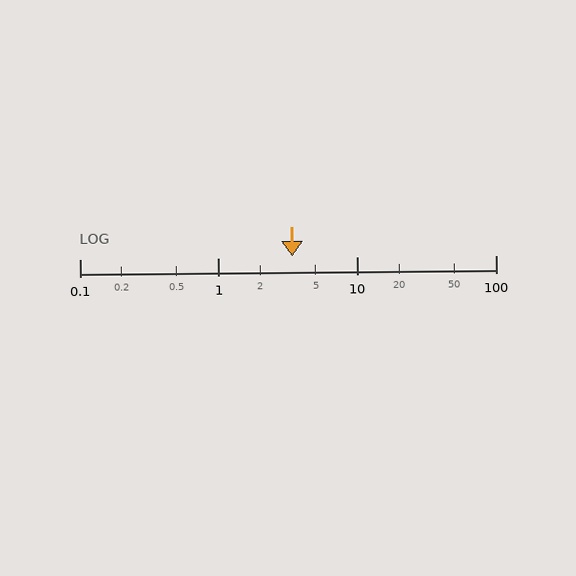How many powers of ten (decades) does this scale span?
The scale spans 3 decades, from 0.1 to 100.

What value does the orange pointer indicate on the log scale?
The pointer indicates approximately 3.4.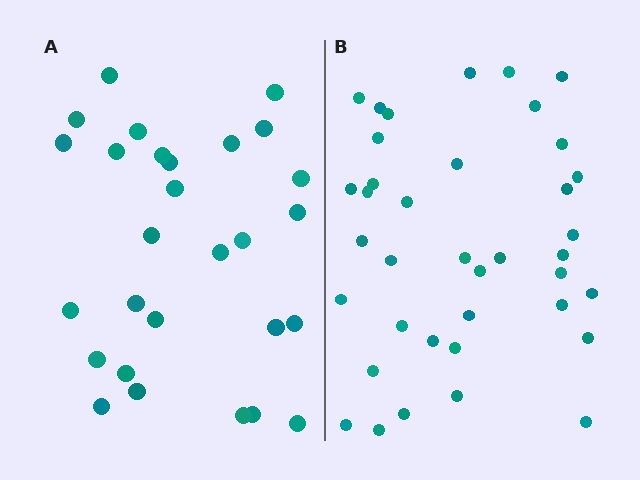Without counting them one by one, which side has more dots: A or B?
Region B (the right region) has more dots.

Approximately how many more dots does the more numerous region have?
Region B has roughly 10 or so more dots than region A.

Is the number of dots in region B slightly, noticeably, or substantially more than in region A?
Region B has noticeably more, but not dramatically so. The ratio is roughly 1.4 to 1.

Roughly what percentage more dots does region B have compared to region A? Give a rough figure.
About 35% more.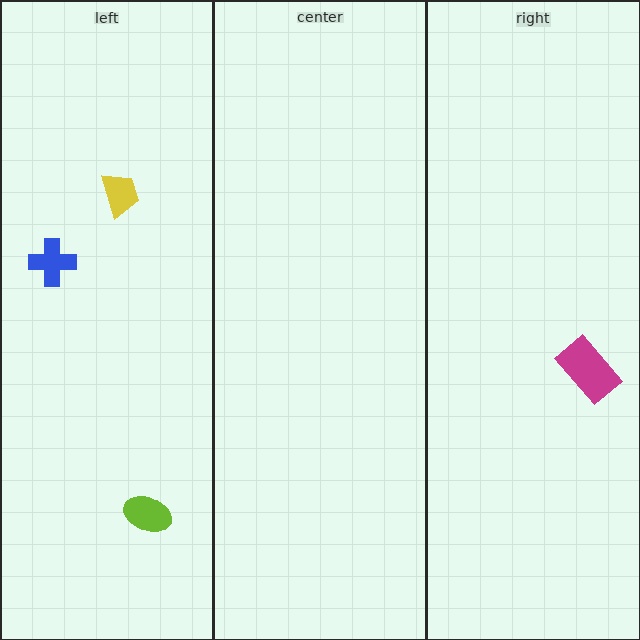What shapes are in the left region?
The blue cross, the lime ellipse, the yellow trapezoid.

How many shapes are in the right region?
1.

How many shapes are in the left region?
3.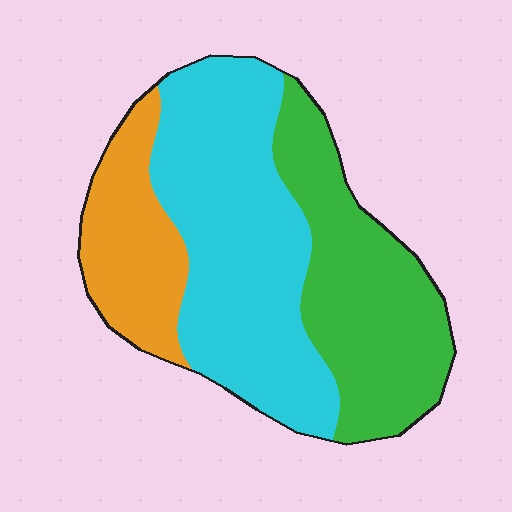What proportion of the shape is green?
Green takes up between a quarter and a half of the shape.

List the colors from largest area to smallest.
From largest to smallest: cyan, green, orange.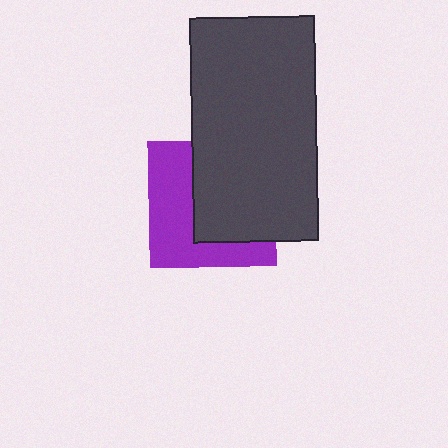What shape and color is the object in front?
The object in front is a dark gray rectangle.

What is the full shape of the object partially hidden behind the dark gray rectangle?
The partially hidden object is a purple square.